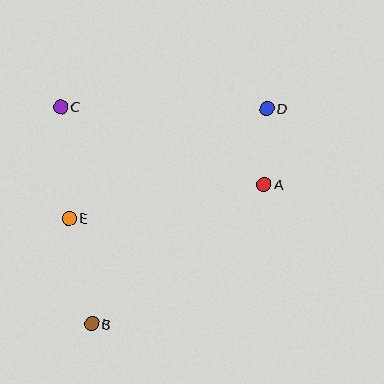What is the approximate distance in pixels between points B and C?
The distance between B and C is approximately 219 pixels.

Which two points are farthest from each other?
Points B and D are farthest from each other.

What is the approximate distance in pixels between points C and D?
The distance between C and D is approximately 206 pixels.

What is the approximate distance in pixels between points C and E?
The distance between C and E is approximately 112 pixels.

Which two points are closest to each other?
Points A and D are closest to each other.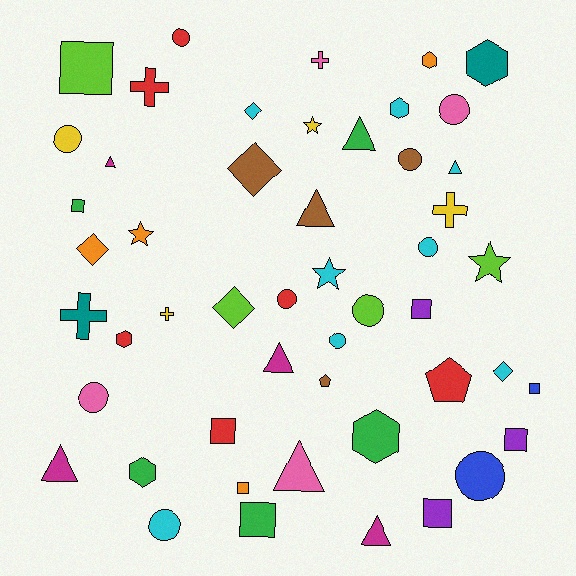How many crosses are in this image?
There are 5 crosses.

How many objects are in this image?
There are 50 objects.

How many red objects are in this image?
There are 6 red objects.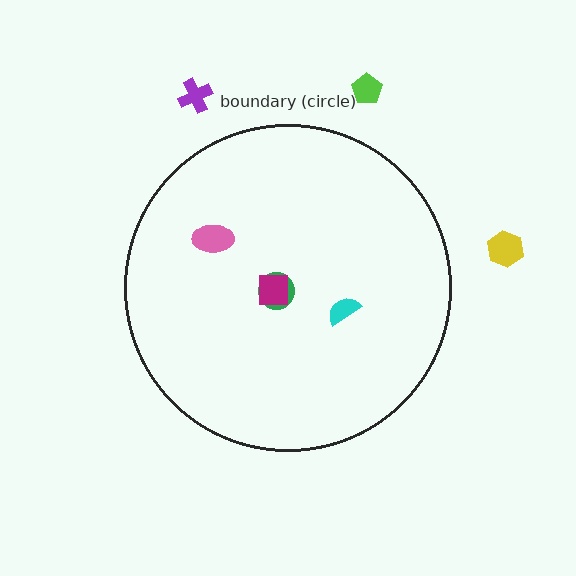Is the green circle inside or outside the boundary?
Inside.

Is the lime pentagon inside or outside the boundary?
Outside.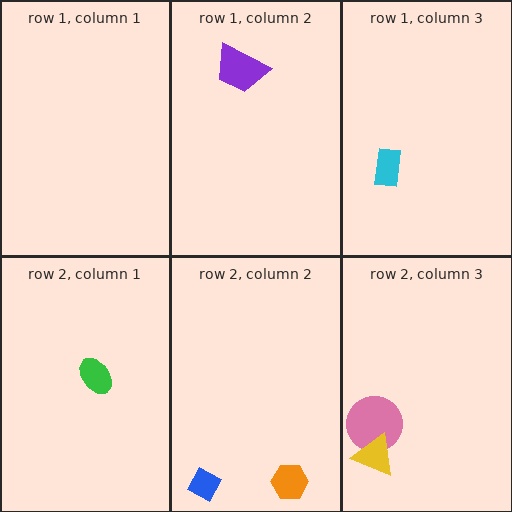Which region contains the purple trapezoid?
The row 1, column 2 region.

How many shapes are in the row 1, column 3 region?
1.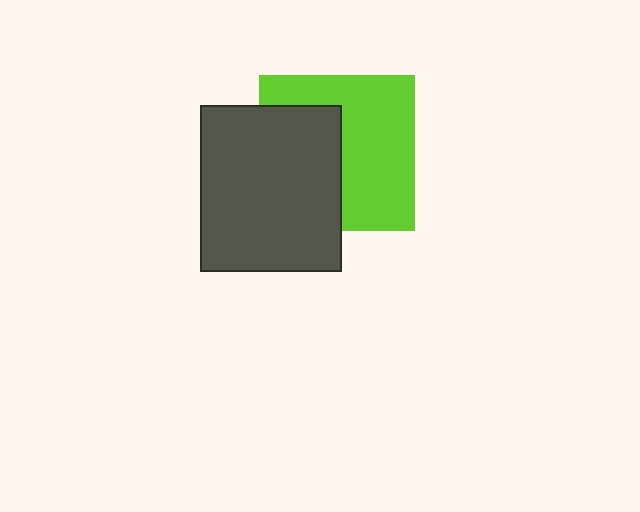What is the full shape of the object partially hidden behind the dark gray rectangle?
The partially hidden object is a lime square.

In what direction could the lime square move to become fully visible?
The lime square could move right. That would shift it out from behind the dark gray rectangle entirely.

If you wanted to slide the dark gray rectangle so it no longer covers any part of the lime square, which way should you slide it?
Slide it left — that is the most direct way to separate the two shapes.